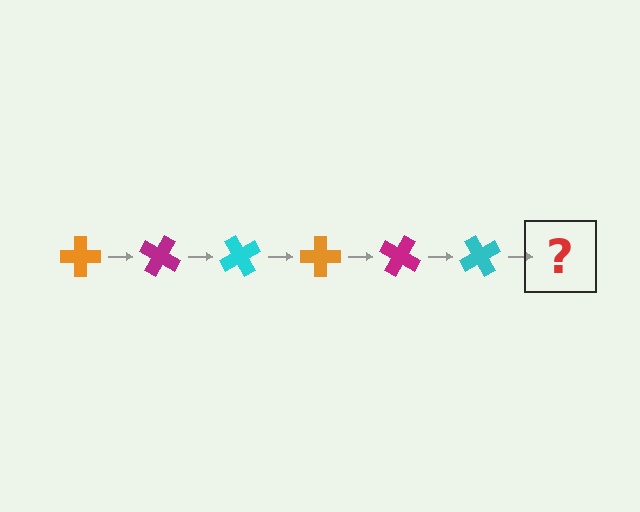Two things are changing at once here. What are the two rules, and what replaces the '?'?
The two rules are that it rotates 30 degrees each step and the color cycles through orange, magenta, and cyan. The '?' should be an orange cross, rotated 180 degrees from the start.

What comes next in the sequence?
The next element should be an orange cross, rotated 180 degrees from the start.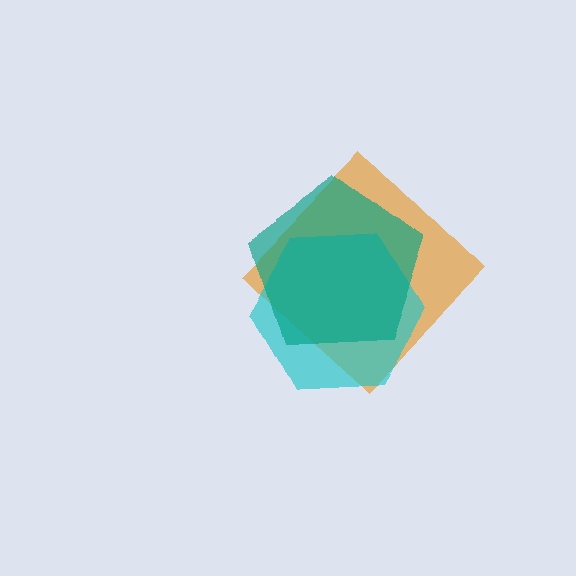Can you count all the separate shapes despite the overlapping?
Yes, there are 3 separate shapes.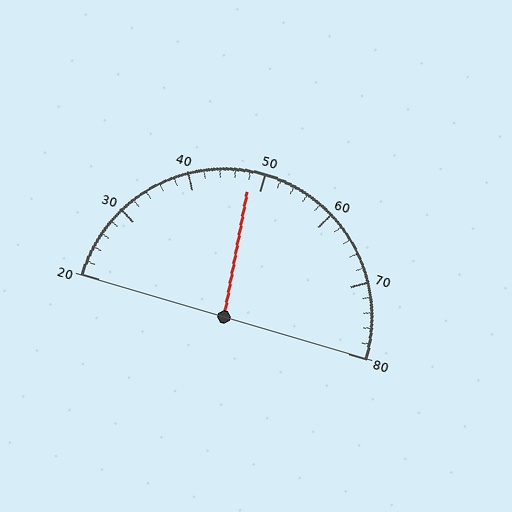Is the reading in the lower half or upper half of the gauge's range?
The reading is in the lower half of the range (20 to 80).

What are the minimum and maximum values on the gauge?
The gauge ranges from 20 to 80.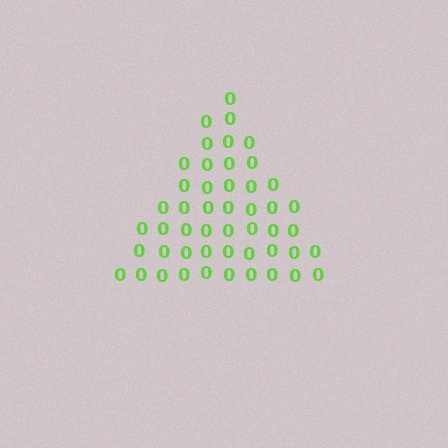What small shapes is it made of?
It is made of small digit 0's.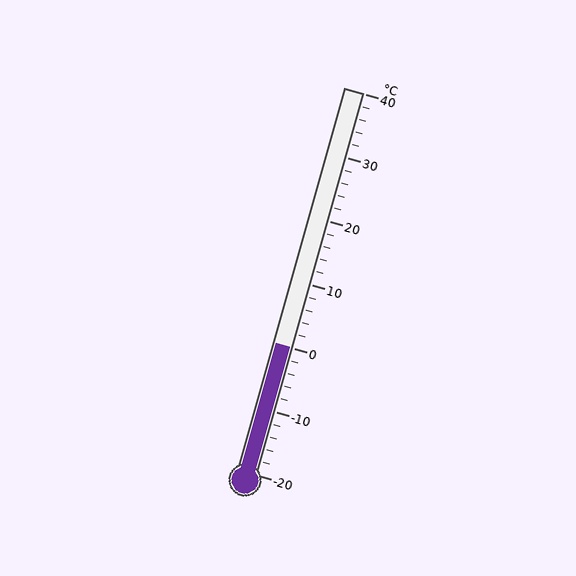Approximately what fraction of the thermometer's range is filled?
The thermometer is filled to approximately 35% of its range.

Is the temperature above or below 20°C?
The temperature is below 20°C.